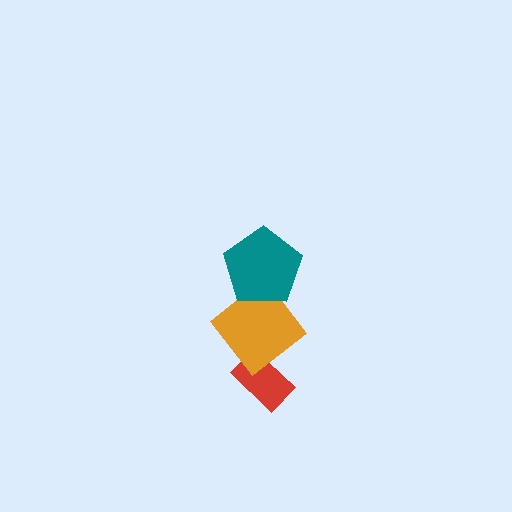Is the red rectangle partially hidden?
Yes, it is partially covered by another shape.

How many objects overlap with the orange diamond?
2 objects overlap with the orange diamond.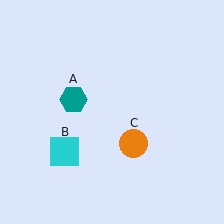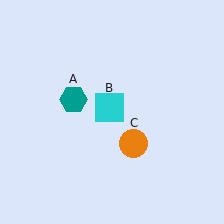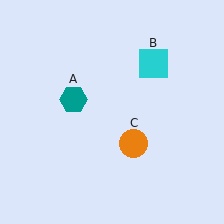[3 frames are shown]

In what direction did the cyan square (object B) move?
The cyan square (object B) moved up and to the right.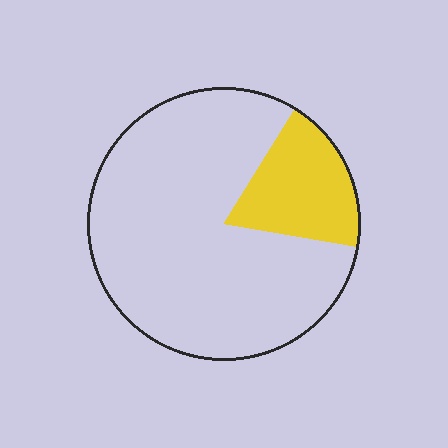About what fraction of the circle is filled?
About one fifth (1/5).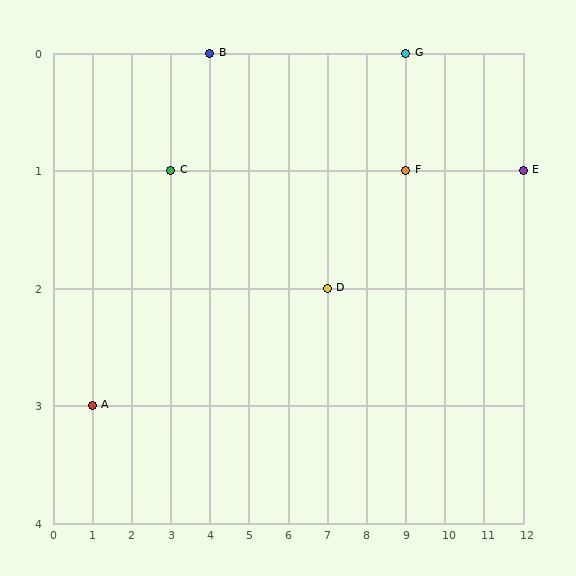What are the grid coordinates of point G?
Point G is at grid coordinates (9, 0).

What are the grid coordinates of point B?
Point B is at grid coordinates (4, 0).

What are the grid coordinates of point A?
Point A is at grid coordinates (1, 3).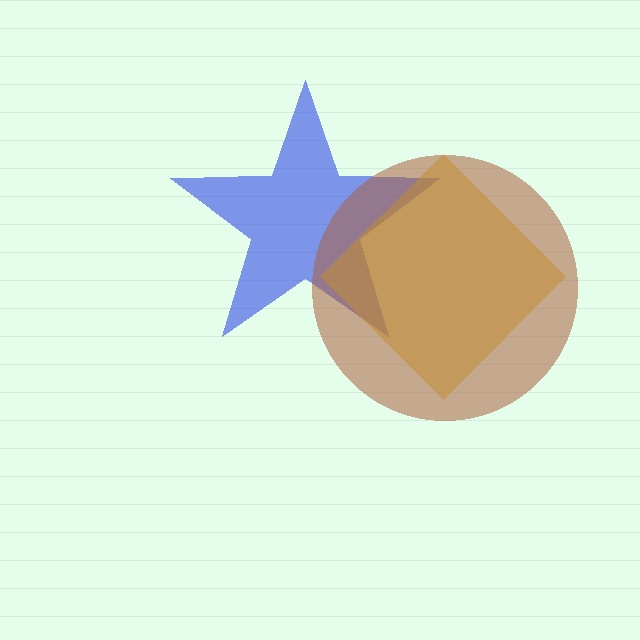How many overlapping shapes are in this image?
There are 3 overlapping shapes in the image.